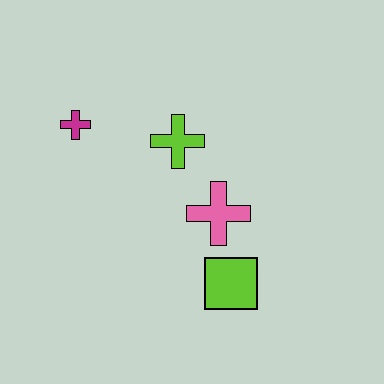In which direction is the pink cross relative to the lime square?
The pink cross is above the lime square.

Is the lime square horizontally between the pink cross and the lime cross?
No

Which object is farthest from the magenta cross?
The lime square is farthest from the magenta cross.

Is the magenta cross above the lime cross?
Yes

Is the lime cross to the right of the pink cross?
No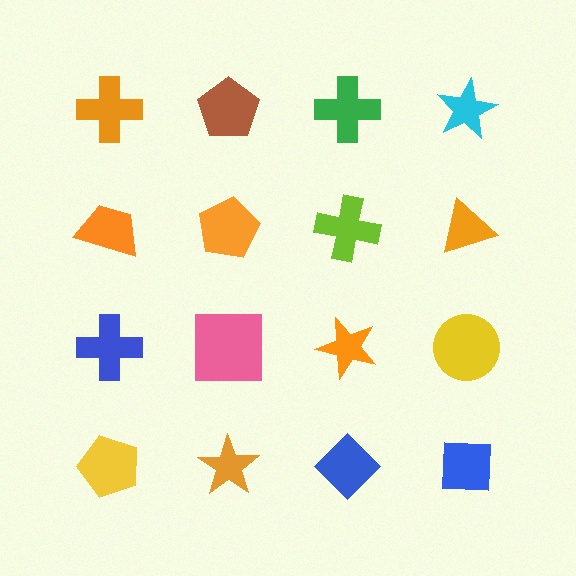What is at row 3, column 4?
A yellow circle.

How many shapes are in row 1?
4 shapes.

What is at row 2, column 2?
An orange pentagon.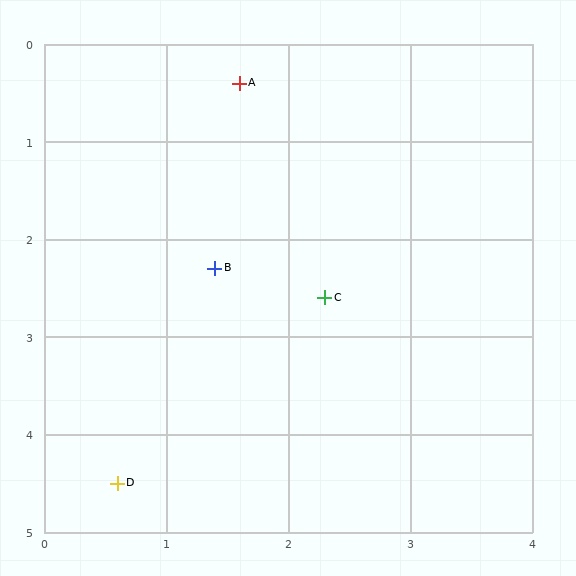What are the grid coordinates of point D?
Point D is at approximately (0.6, 4.5).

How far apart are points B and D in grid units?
Points B and D are about 2.3 grid units apart.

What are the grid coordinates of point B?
Point B is at approximately (1.4, 2.3).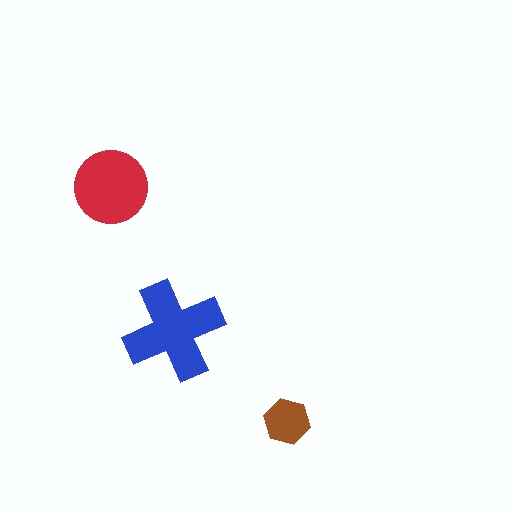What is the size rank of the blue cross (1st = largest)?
1st.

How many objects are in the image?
There are 3 objects in the image.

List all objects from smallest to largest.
The brown hexagon, the red circle, the blue cross.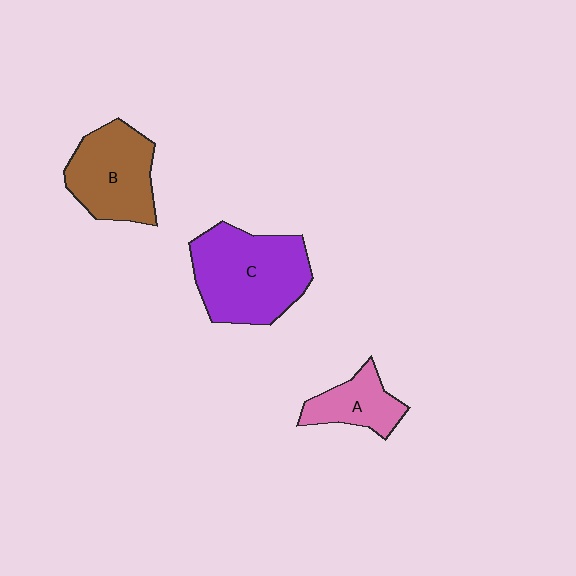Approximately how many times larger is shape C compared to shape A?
Approximately 2.2 times.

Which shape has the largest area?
Shape C (purple).